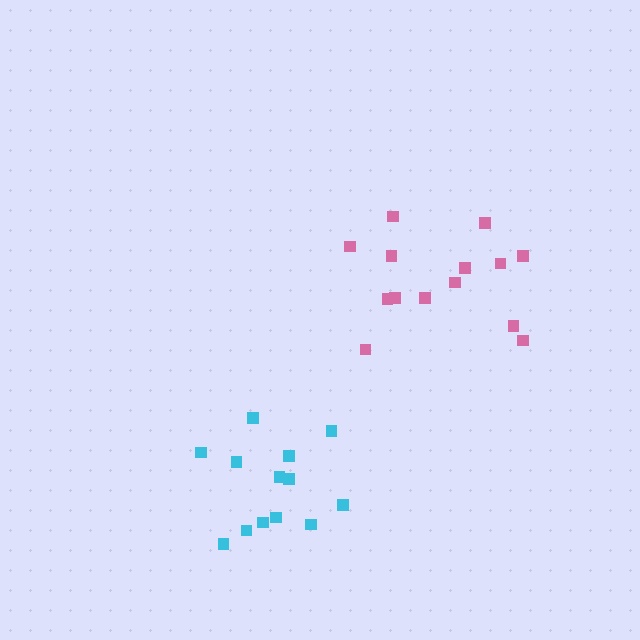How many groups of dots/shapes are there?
There are 2 groups.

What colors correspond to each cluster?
The clusters are colored: cyan, pink.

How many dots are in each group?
Group 1: 13 dots, Group 2: 14 dots (27 total).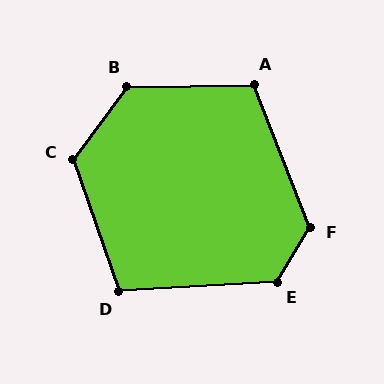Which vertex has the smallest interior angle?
D, at approximately 106 degrees.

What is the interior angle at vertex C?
Approximately 124 degrees (obtuse).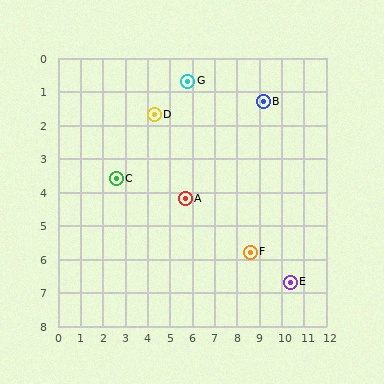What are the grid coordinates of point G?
Point G is at approximately (5.8, 0.7).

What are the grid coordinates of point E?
Point E is at approximately (10.4, 6.7).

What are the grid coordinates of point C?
Point C is at approximately (2.6, 3.6).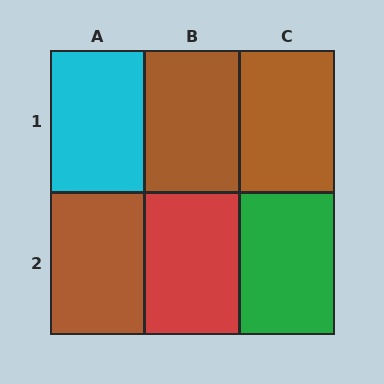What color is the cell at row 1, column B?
Brown.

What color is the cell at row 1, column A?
Cyan.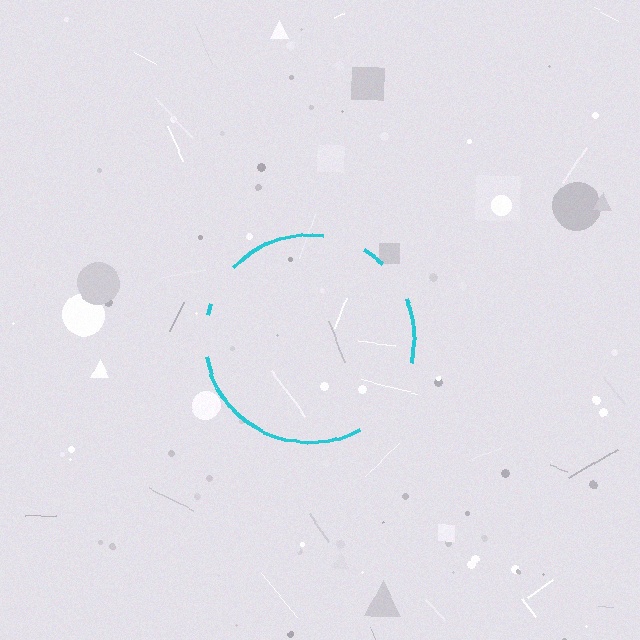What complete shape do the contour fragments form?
The contour fragments form a circle.